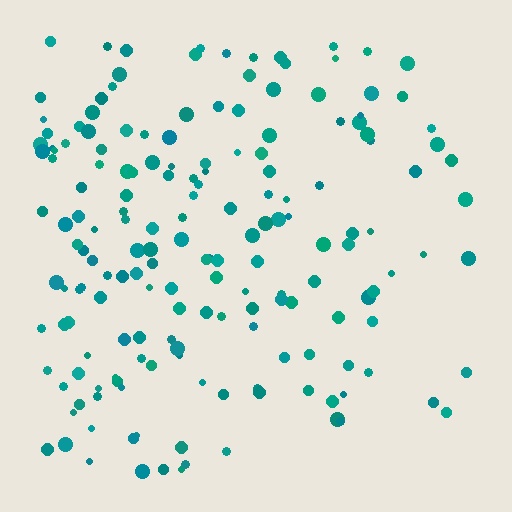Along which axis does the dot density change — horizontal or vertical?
Horizontal.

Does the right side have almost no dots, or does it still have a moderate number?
Still a moderate number, just noticeably fewer than the left.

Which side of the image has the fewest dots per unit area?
The right.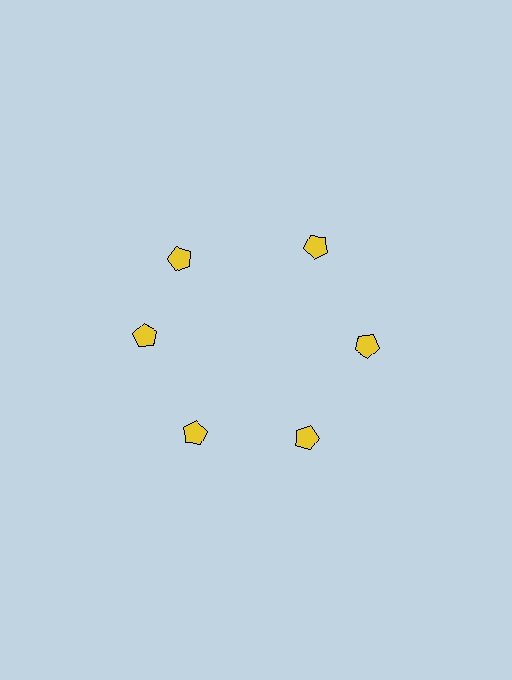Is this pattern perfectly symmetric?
No. The 6 yellow pentagons are arranged in a ring, but one element near the 11 o'clock position is rotated out of alignment along the ring, breaking the 6-fold rotational symmetry.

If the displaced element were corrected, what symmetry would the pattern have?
It would have 6-fold rotational symmetry — the pattern would map onto itself every 60 degrees.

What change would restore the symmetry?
The symmetry would be restored by rotating it back into even spacing with its neighbors so that all 6 pentagons sit at equal angles and equal distance from the center.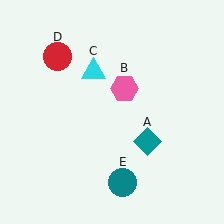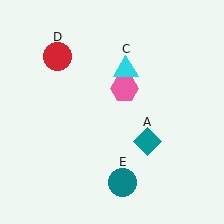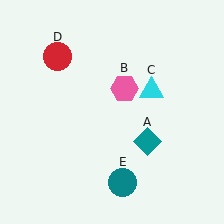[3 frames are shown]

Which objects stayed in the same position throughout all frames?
Teal diamond (object A) and pink hexagon (object B) and red circle (object D) and teal circle (object E) remained stationary.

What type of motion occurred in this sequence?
The cyan triangle (object C) rotated clockwise around the center of the scene.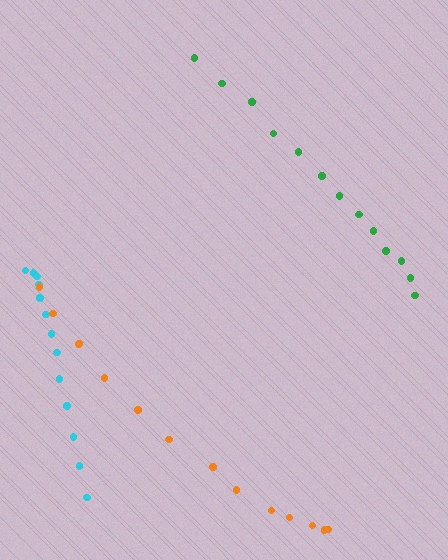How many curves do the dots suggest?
There are 3 distinct paths.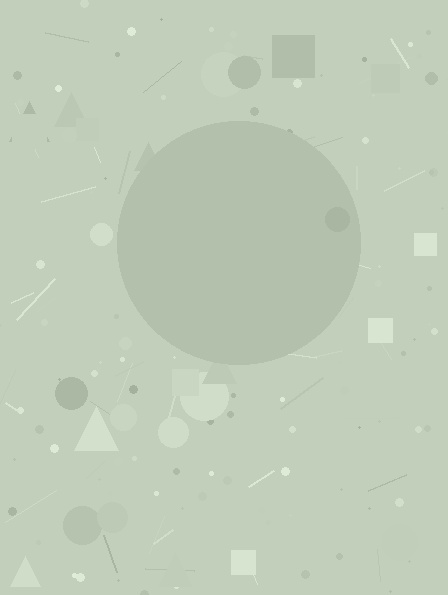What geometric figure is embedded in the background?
A circle is embedded in the background.